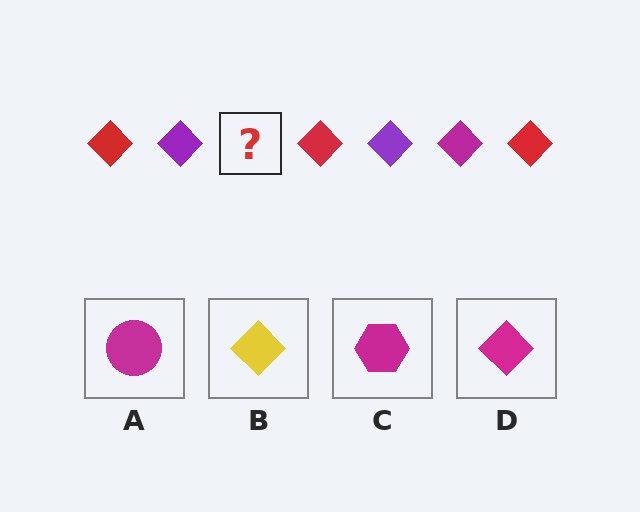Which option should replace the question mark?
Option D.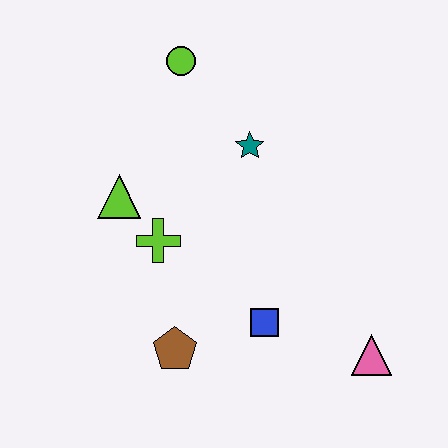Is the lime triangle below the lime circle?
Yes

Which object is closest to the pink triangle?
The blue square is closest to the pink triangle.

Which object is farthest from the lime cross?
The pink triangle is farthest from the lime cross.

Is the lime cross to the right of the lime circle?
No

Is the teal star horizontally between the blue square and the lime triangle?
Yes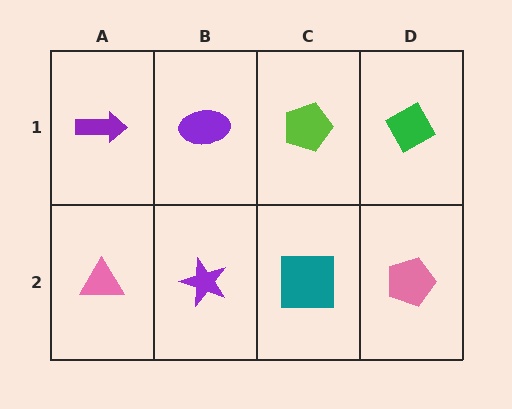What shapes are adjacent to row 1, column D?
A pink pentagon (row 2, column D), a lime pentagon (row 1, column C).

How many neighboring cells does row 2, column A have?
2.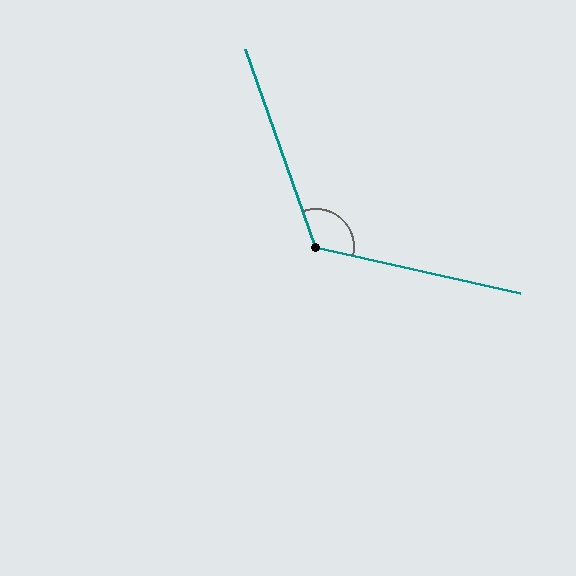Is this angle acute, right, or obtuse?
It is obtuse.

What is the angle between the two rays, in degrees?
Approximately 122 degrees.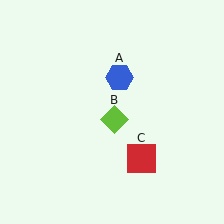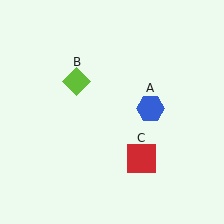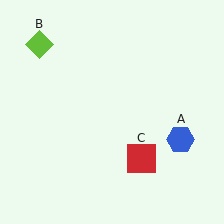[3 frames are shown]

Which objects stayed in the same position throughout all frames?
Red square (object C) remained stationary.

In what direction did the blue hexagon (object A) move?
The blue hexagon (object A) moved down and to the right.